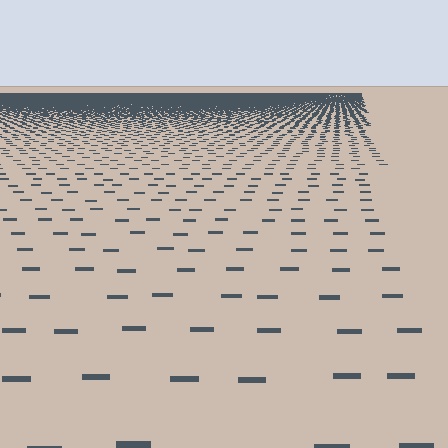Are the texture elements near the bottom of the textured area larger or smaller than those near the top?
Larger. Near the bottom, elements are closer to the viewer and appear at a bigger on-screen size.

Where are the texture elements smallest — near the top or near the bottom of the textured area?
Near the top.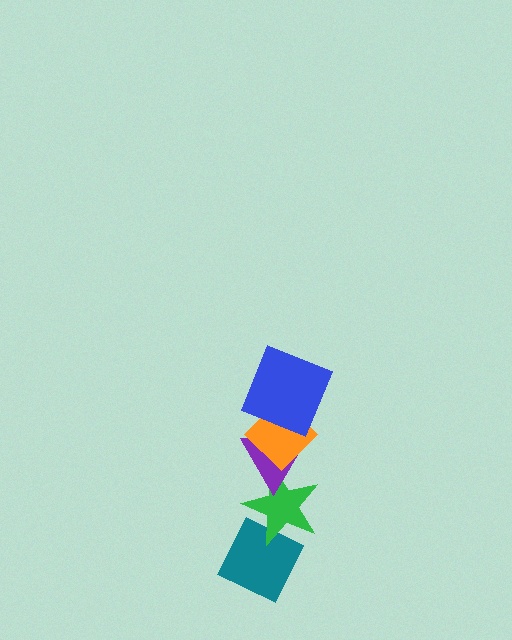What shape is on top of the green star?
The purple triangle is on top of the green star.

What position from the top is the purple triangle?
The purple triangle is 3rd from the top.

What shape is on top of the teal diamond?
The green star is on top of the teal diamond.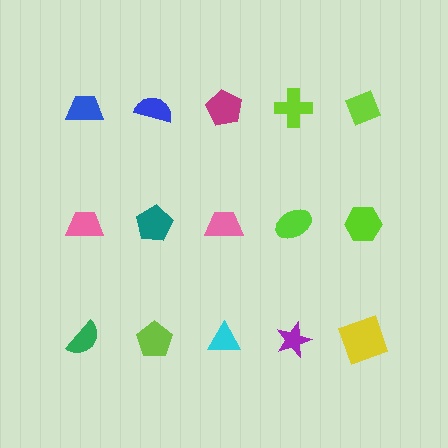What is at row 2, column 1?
A pink trapezoid.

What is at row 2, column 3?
A pink trapezoid.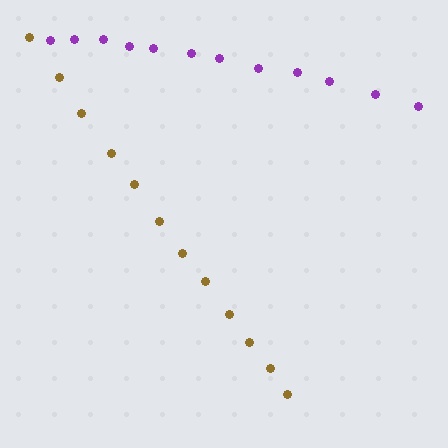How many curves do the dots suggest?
There are 2 distinct paths.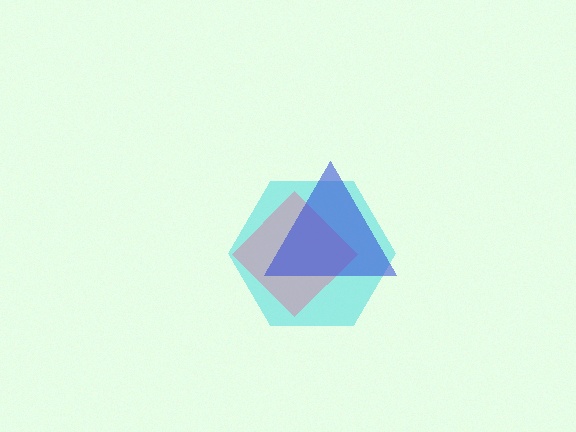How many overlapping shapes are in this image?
There are 3 overlapping shapes in the image.